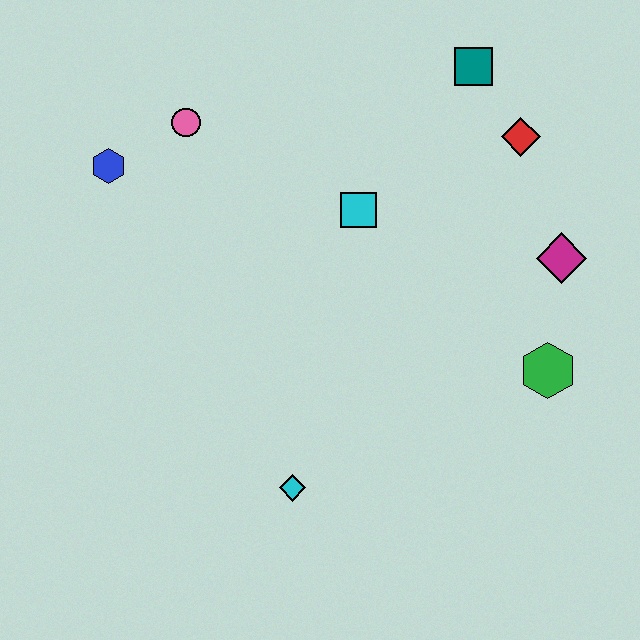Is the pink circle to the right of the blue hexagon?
Yes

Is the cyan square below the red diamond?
Yes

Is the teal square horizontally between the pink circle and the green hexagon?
Yes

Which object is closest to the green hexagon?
The magenta diamond is closest to the green hexagon.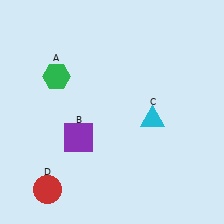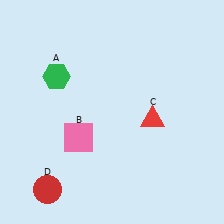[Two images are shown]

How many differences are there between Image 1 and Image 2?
There are 2 differences between the two images.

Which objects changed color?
B changed from purple to pink. C changed from cyan to red.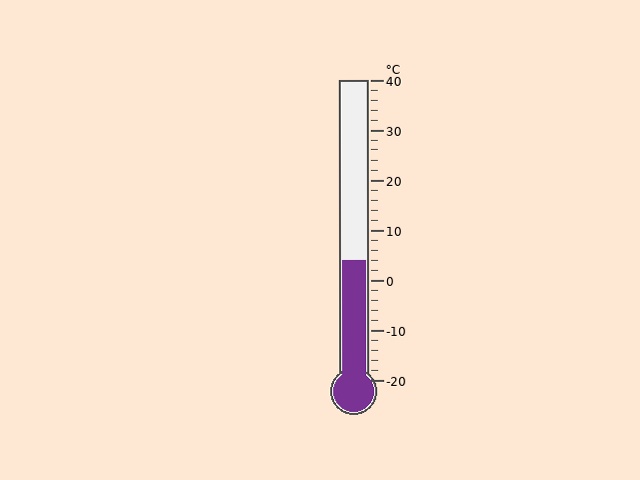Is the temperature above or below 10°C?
The temperature is below 10°C.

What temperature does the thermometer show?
The thermometer shows approximately 4°C.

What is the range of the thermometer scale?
The thermometer scale ranges from -20°C to 40°C.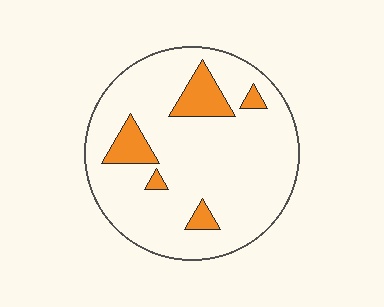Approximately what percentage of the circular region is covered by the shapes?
Approximately 15%.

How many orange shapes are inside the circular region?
5.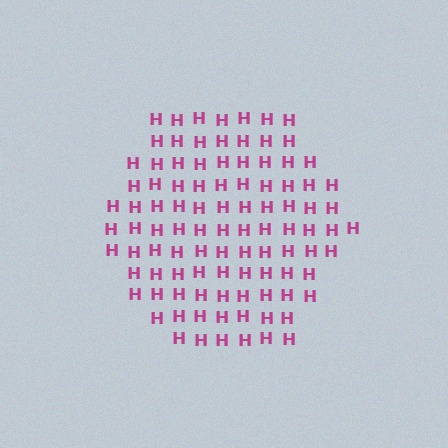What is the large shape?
The large shape is a hexagon.